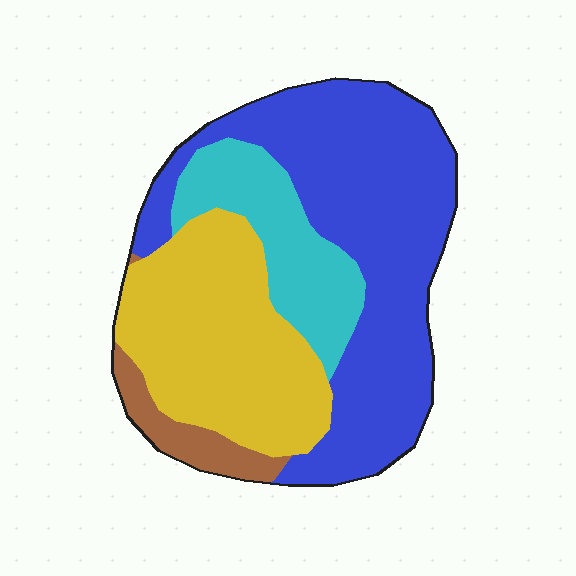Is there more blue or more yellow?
Blue.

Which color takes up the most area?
Blue, at roughly 45%.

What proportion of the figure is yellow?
Yellow takes up about one third (1/3) of the figure.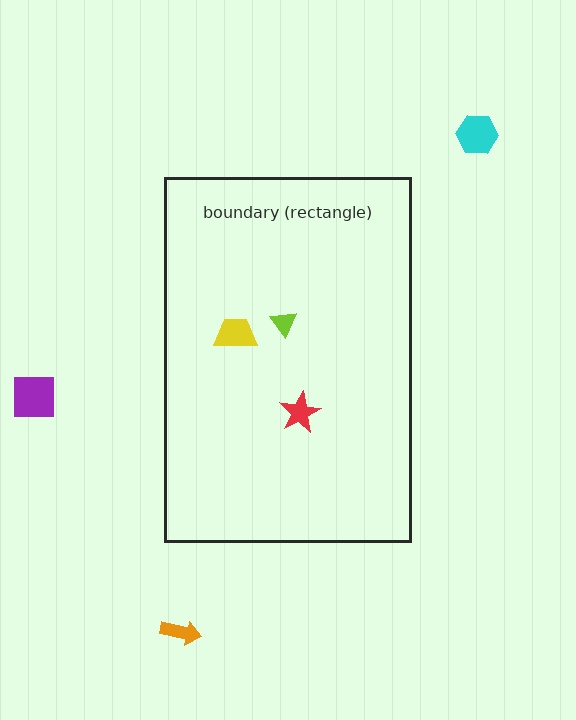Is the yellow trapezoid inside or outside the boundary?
Inside.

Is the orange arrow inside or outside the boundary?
Outside.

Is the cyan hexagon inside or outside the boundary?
Outside.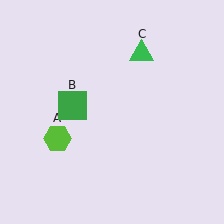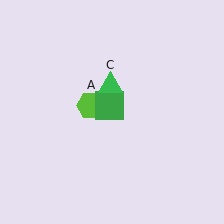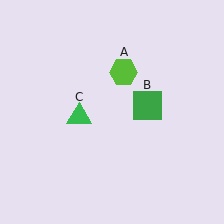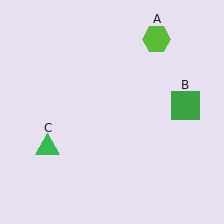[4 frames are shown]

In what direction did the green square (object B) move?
The green square (object B) moved right.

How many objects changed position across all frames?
3 objects changed position: lime hexagon (object A), green square (object B), green triangle (object C).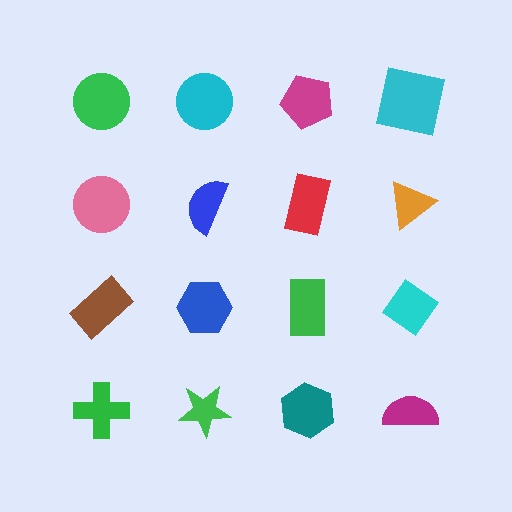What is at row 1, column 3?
A magenta pentagon.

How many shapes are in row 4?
4 shapes.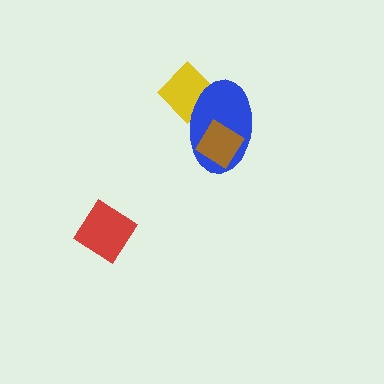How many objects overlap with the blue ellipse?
2 objects overlap with the blue ellipse.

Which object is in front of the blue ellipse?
The brown diamond is in front of the blue ellipse.